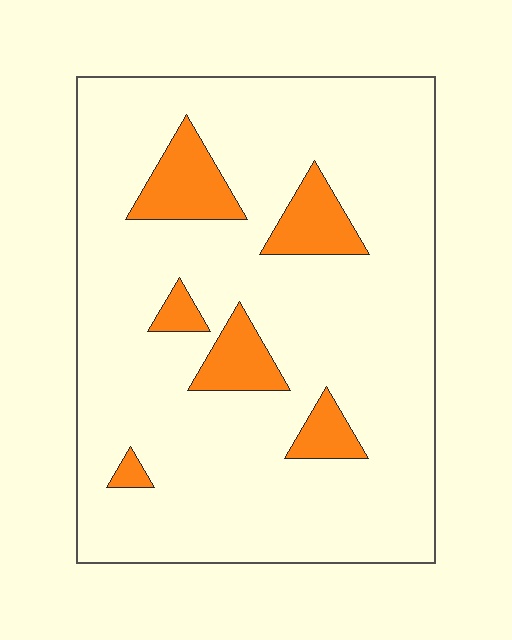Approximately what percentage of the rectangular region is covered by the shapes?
Approximately 15%.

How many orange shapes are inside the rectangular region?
6.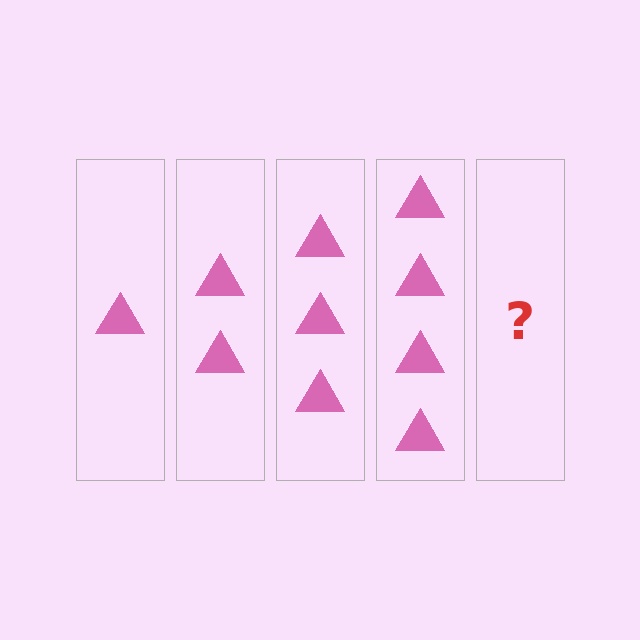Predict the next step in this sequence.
The next step is 5 triangles.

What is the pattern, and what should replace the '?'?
The pattern is that each step adds one more triangle. The '?' should be 5 triangles.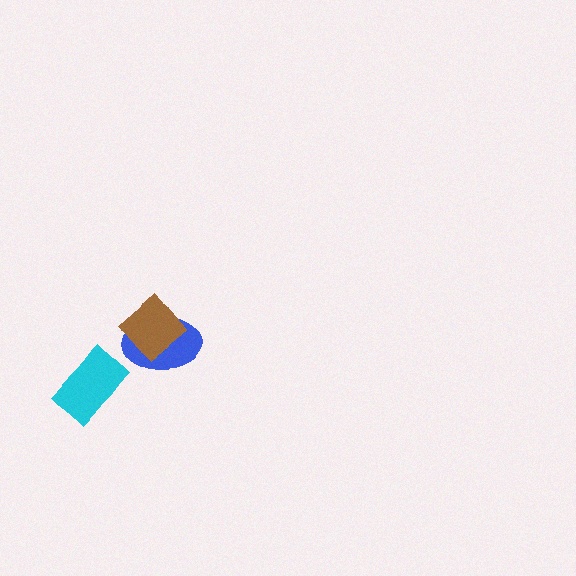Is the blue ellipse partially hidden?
Yes, it is partially covered by another shape.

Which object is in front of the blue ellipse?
The brown diamond is in front of the blue ellipse.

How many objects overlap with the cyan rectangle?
0 objects overlap with the cyan rectangle.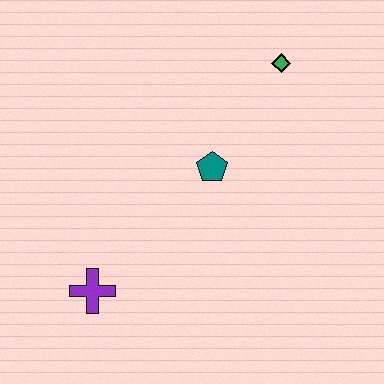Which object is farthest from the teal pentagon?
The purple cross is farthest from the teal pentagon.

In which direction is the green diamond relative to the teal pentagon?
The green diamond is above the teal pentagon.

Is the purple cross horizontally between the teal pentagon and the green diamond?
No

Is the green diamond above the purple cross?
Yes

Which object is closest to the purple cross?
The teal pentagon is closest to the purple cross.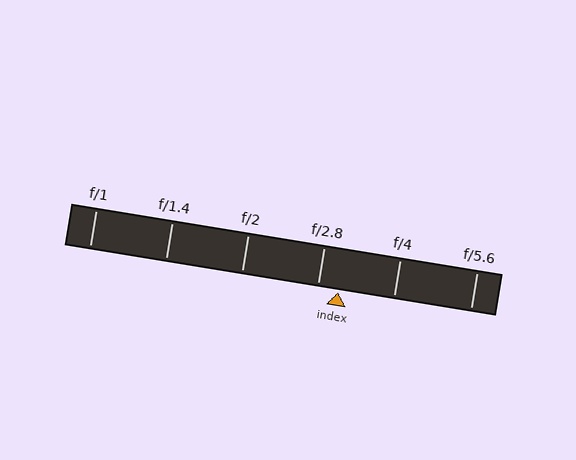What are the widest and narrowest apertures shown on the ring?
The widest aperture shown is f/1 and the narrowest is f/5.6.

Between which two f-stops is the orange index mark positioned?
The index mark is between f/2.8 and f/4.